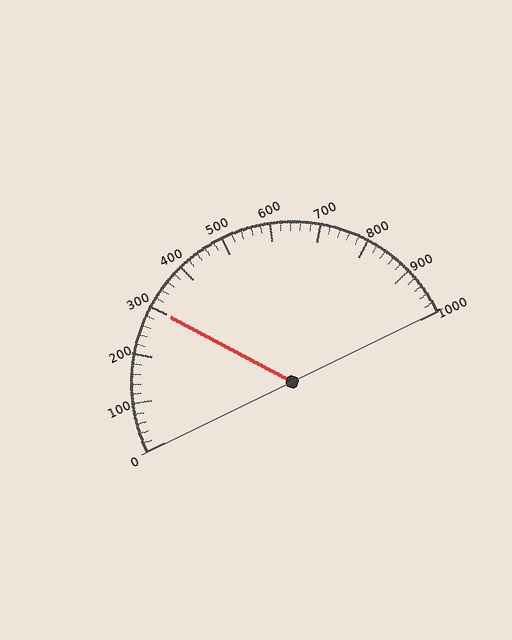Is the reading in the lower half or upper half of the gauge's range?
The reading is in the lower half of the range (0 to 1000).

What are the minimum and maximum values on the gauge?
The gauge ranges from 0 to 1000.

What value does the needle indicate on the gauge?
The needle indicates approximately 300.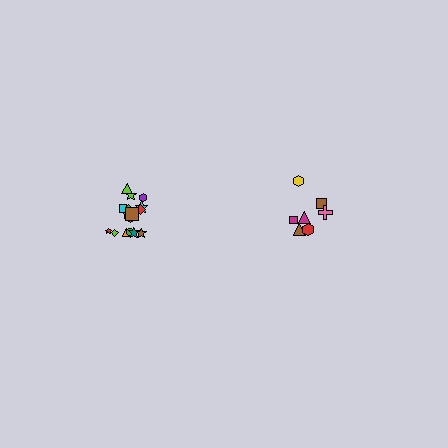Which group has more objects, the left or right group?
The left group.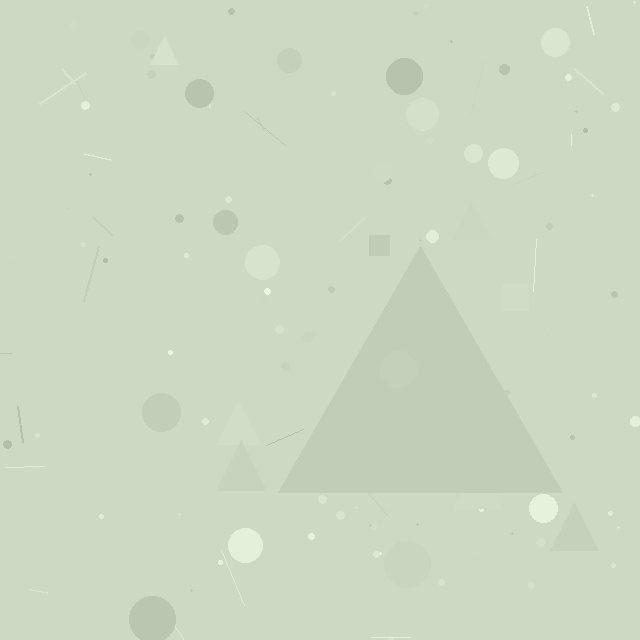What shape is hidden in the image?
A triangle is hidden in the image.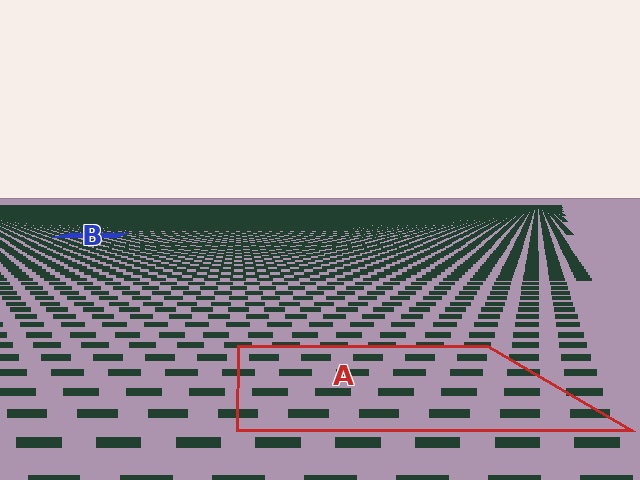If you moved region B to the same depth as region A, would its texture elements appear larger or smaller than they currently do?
They would appear larger. At a closer depth, the same texture elements are projected at a bigger on-screen size.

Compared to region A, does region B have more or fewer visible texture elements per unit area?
Region B has more texture elements per unit area — they are packed more densely because it is farther away.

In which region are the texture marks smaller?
The texture marks are smaller in region B, because it is farther away.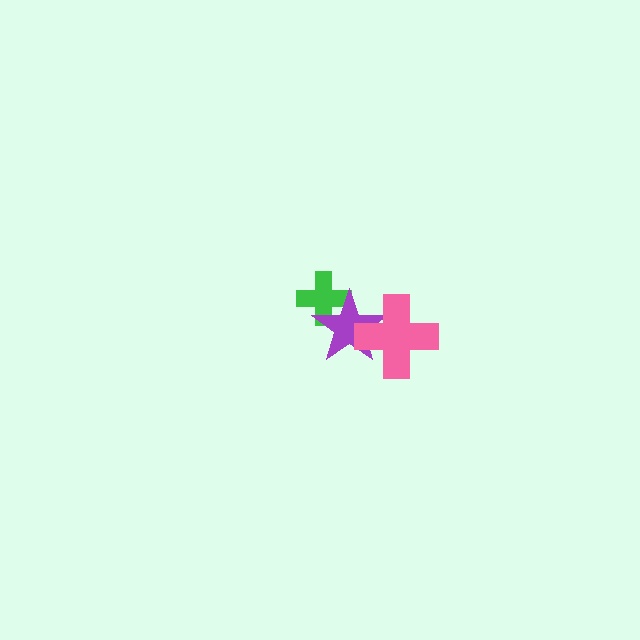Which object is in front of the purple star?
The pink cross is in front of the purple star.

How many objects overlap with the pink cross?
1 object overlaps with the pink cross.